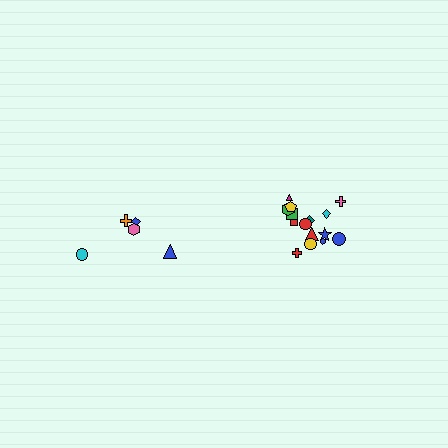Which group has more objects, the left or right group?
The right group.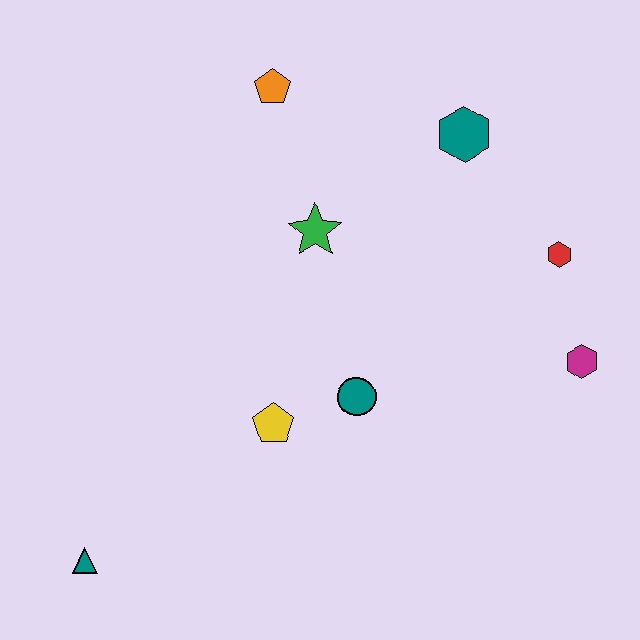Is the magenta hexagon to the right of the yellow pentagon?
Yes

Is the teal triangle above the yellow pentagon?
No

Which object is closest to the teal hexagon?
The red hexagon is closest to the teal hexagon.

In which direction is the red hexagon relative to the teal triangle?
The red hexagon is to the right of the teal triangle.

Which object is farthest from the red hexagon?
The teal triangle is farthest from the red hexagon.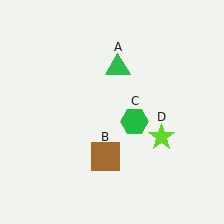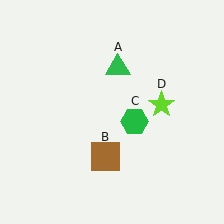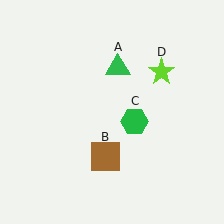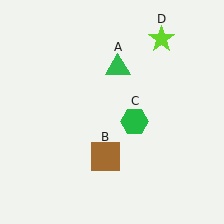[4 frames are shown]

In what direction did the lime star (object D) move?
The lime star (object D) moved up.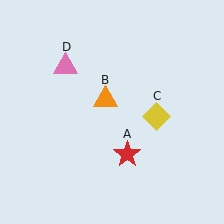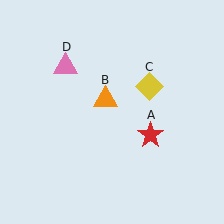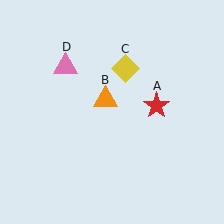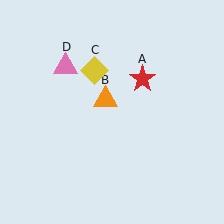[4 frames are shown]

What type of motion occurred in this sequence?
The red star (object A), yellow diamond (object C) rotated counterclockwise around the center of the scene.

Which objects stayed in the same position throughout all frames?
Orange triangle (object B) and pink triangle (object D) remained stationary.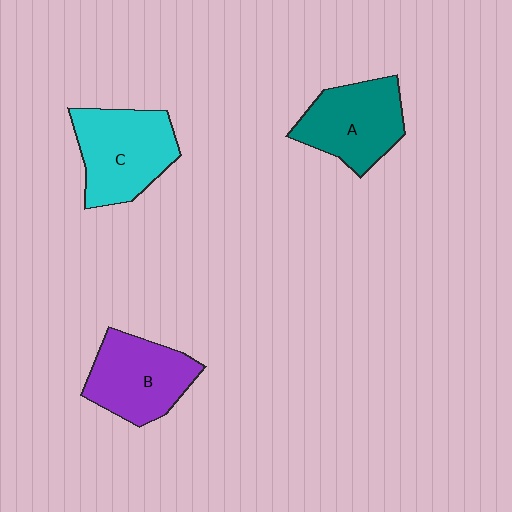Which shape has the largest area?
Shape C (cyan).